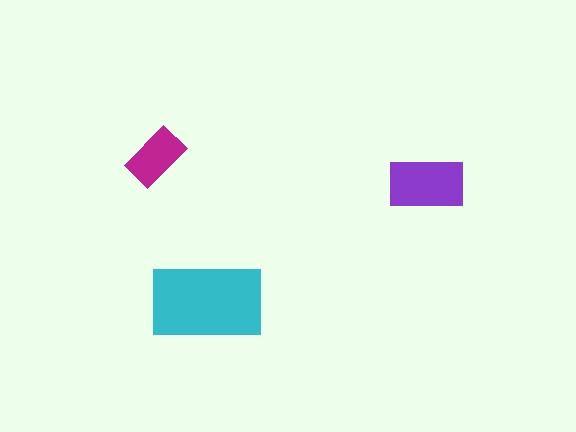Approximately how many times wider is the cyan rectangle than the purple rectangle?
About 1.5 times wider.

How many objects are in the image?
There are 3 objects in the image.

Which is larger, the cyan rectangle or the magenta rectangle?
The cyan one.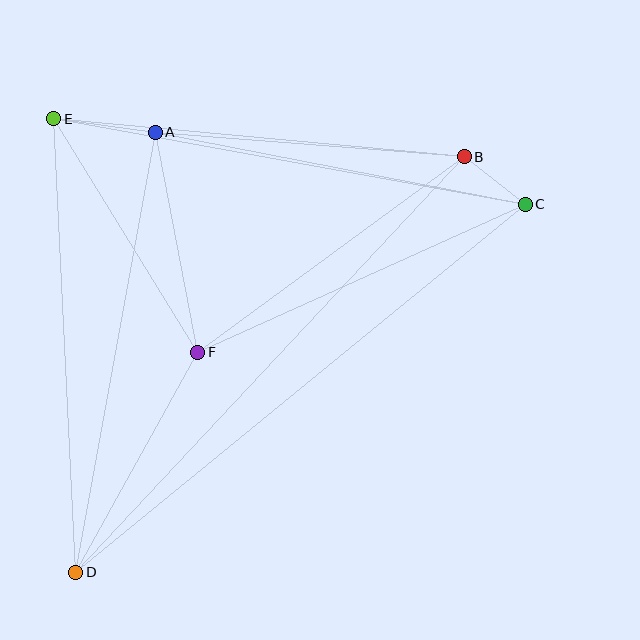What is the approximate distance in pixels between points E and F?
The distance between E and F is approximately 274 pixels.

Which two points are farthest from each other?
Points C and D are farthest from each other.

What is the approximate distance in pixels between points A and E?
The distance between A and E is approximately 102 pixels.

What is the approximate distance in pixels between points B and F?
The distance between B and F is approximately 330 pixels.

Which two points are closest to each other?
Points B and C are closest to each other.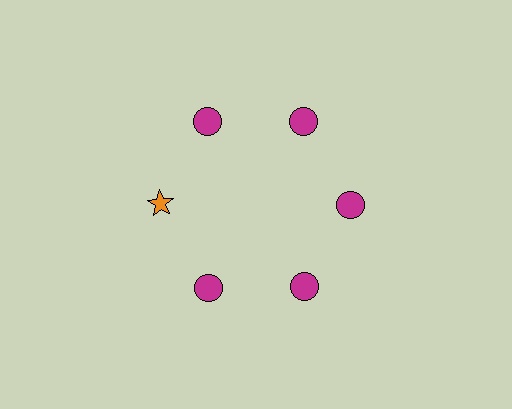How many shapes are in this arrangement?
There are 6 shapes arranged in a ring pattern.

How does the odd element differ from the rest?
It differs in both color (orange instead of magenta) and shape (star instead of circle).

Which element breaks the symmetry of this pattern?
The orange star at roughly the 9 o'clock position breaks the symmetry. All other shapes are magenta circles.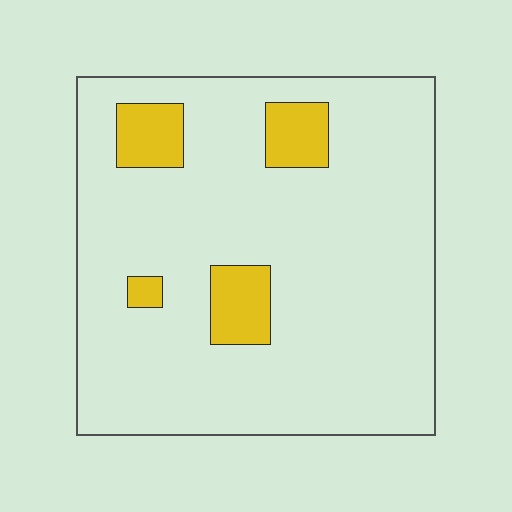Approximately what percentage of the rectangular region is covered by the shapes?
Approximately 10%.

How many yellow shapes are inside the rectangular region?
4.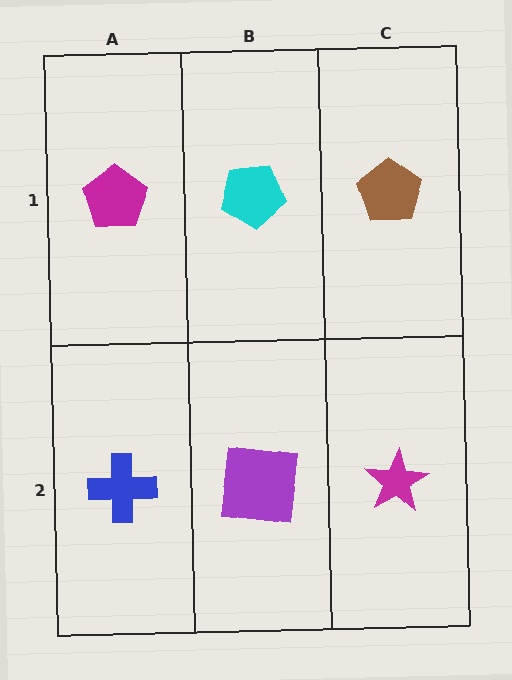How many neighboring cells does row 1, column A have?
2.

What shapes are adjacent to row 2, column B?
A cyan pentagon (row 1, column B), a blue cross (row 2, column A), a magenta star (row 2, column C).